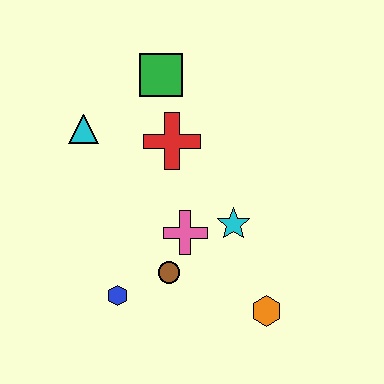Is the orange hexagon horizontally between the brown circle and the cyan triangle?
No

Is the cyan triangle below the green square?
Yes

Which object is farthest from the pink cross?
The green square is farthest from the pink cross.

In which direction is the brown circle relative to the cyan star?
The brown circle is to the left of the cyan star.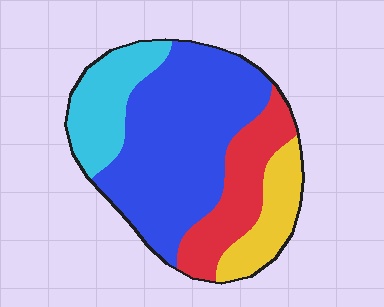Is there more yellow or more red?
Red.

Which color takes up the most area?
Blue, at roughly 50%.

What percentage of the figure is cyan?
Cyan takes up about one sixth (1/6) of the figure.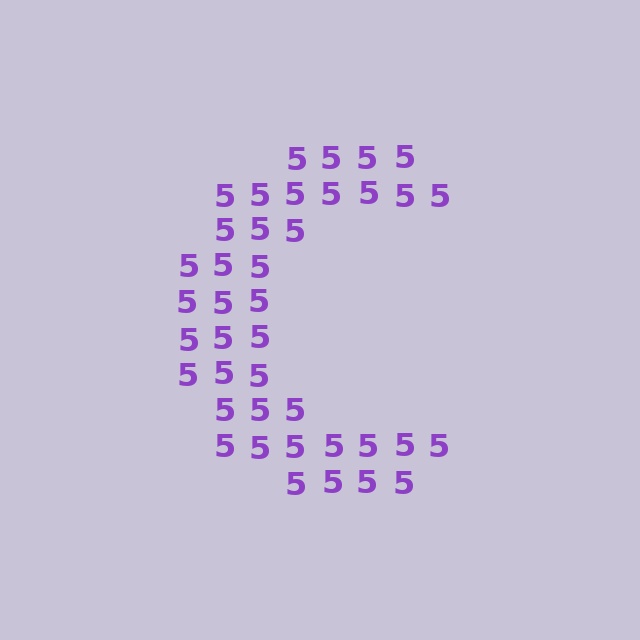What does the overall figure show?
The overall figure shows the letter C.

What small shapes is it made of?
It is made of small digit 5's.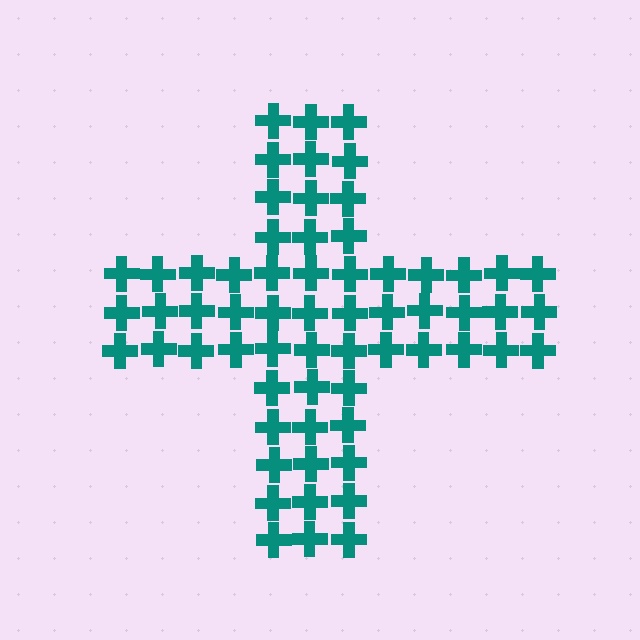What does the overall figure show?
The overall figure shows a cross.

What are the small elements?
The small elements are crosses.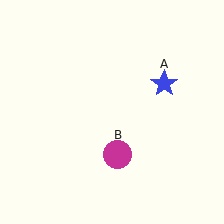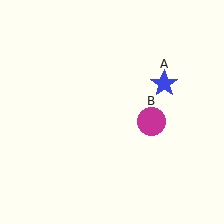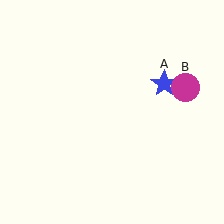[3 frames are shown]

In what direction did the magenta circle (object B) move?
The magenta circle (object B) moved up and to the right.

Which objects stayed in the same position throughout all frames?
Blue star (object A) remained stationary.